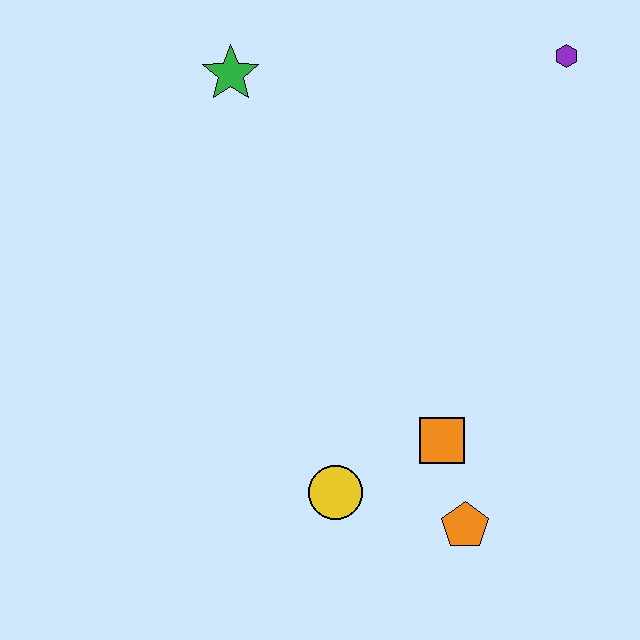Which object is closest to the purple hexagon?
The green star is closest to the purple hexagon.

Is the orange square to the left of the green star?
No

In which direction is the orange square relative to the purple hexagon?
The orange square is below the purple hexagon.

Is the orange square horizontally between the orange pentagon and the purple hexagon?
No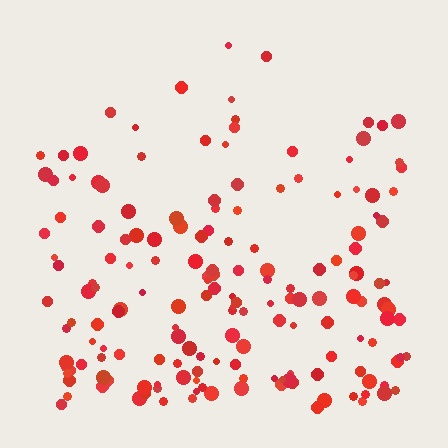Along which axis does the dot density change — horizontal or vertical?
Vertical.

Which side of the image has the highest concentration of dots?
The bottom.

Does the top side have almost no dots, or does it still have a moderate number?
Still a moderate number, just noticeably fewer than the bottom.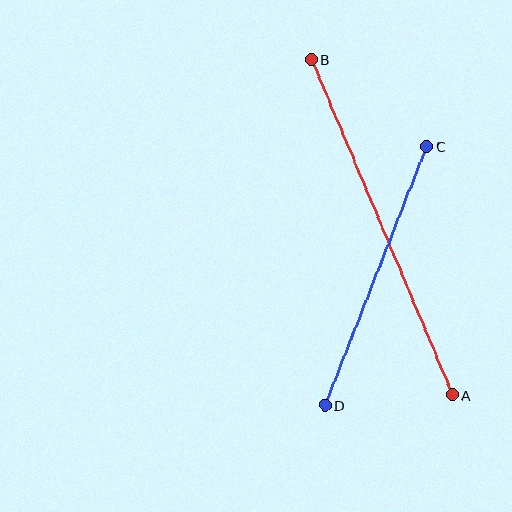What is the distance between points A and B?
The distance is approximately 363 pixels.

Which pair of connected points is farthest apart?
Points A and B are farthest apart.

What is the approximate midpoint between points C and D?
The midpoint is at approximately (376, 276) pixels.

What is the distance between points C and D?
The distance is approximately 278 pixels.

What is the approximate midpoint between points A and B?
The midpoint is at approximately (382, 227) pixels.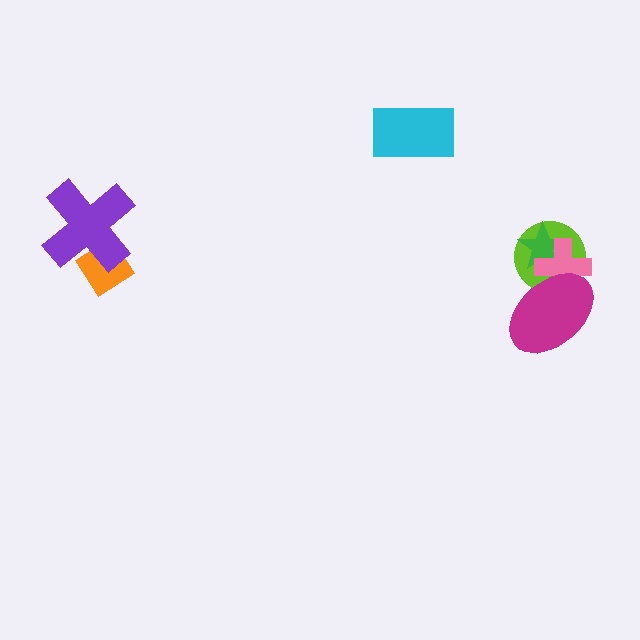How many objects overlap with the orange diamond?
1 object overlaps with the orange diamond.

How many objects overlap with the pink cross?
3 objects overlap with the pink cross.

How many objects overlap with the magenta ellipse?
3 objects overlap with the magenta ellipse.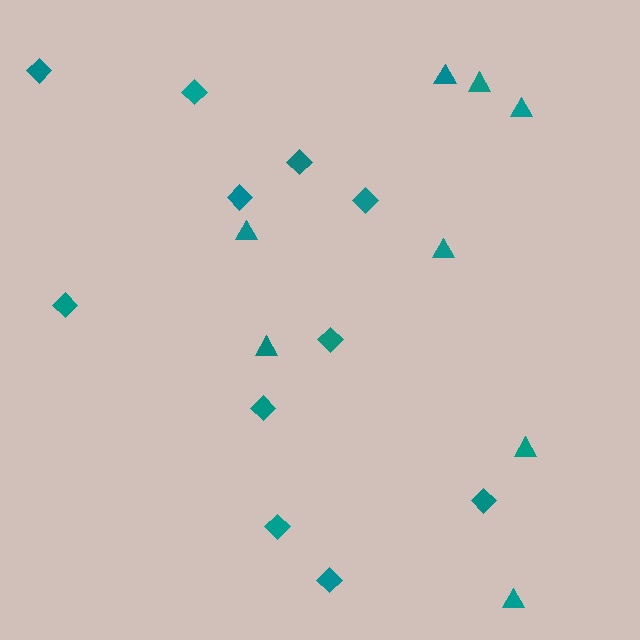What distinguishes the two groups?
There are 2 groups: one group of triangles (8) and one group of diamonds (11).